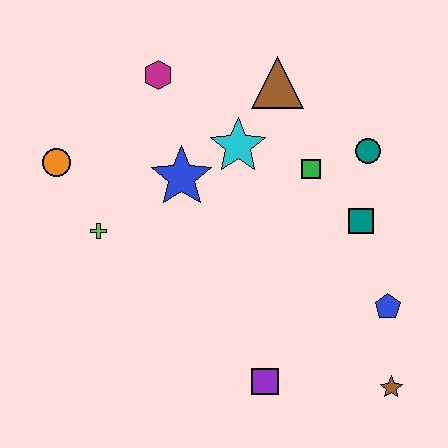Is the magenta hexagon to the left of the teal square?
Yes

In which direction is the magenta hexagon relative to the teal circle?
The magenta hexagon is to the left of the teal circle.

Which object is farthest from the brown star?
The orange circle is farthest from the brown star.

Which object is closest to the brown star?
The blue pentagon is closest to the brown star.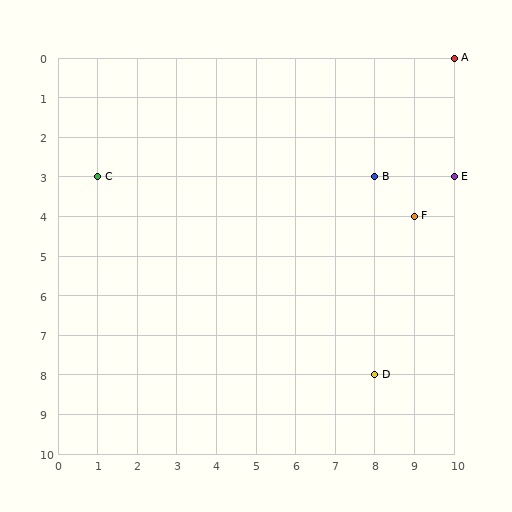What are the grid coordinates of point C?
Point C is at grid coordinates (1, 3).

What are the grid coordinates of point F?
Point F is at grid coordinates (9, 4).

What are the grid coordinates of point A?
Point A is at grid coordinates (10, 0).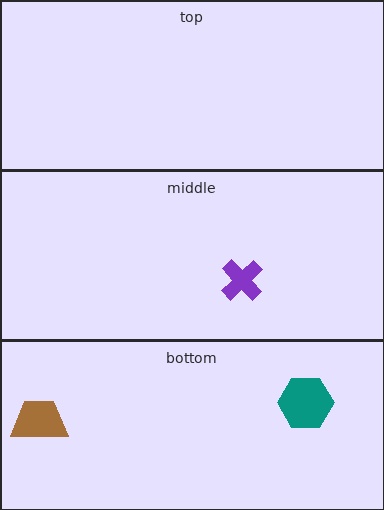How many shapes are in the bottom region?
2.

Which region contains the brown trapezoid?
The bottom region.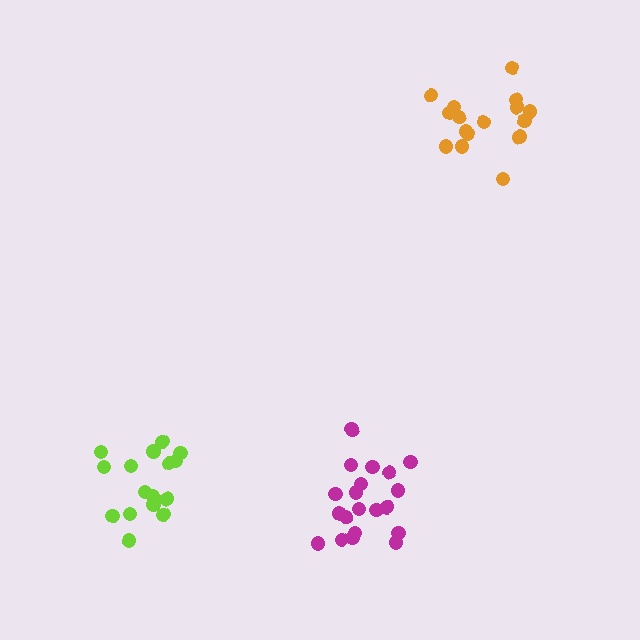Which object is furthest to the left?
The lime cluster is leftmost.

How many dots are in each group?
Group 1: 20 dots, Group 2: 16 dots, Group 3: 17 dots (53 total).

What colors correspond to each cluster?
The clusters are colored: magenta, orange, lime.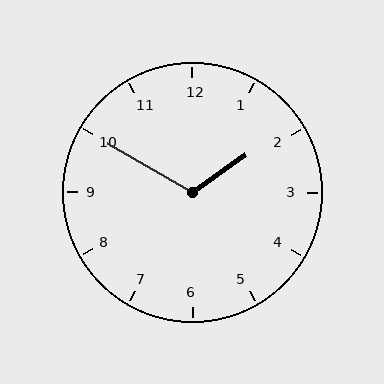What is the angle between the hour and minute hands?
Approximately 115 degrees.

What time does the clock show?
1:50.